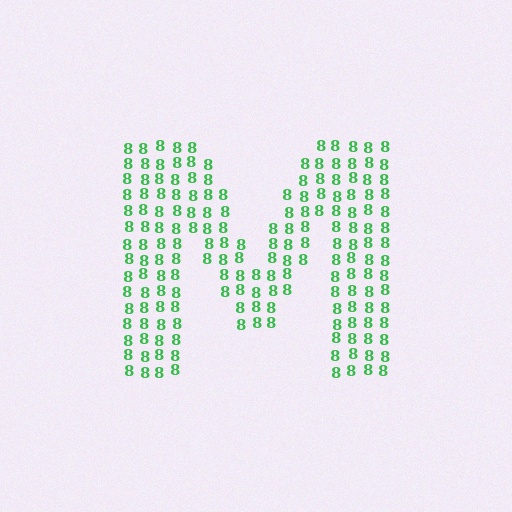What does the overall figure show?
The overall figure shows the letter M.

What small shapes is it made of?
It is made of small digit 8's.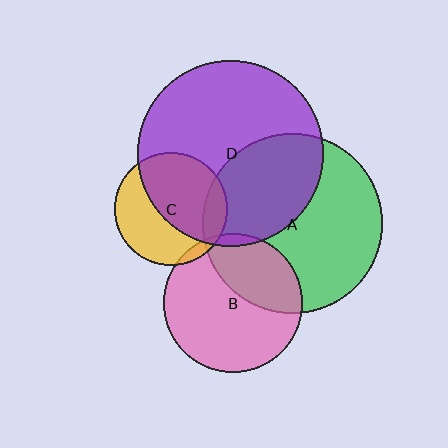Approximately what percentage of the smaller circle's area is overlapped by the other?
Approximately 35%.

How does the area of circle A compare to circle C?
Approximately 2.5 times.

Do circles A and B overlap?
Yes.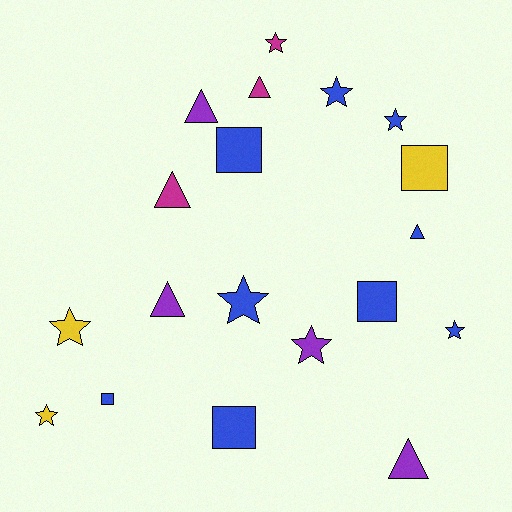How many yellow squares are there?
There is 1 yellow square.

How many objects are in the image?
There are 19 objects.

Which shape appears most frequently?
Star, with 8 objects.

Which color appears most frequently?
Blue, with 9 objects.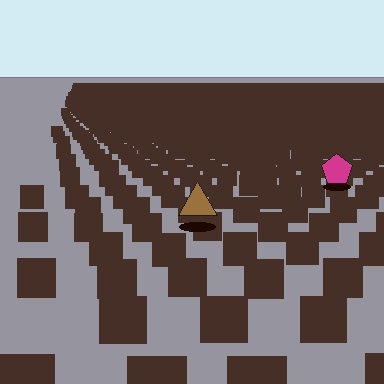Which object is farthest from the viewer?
The magenta pentagon is farthest from the viewer. It appears smaller and the ground texture around it is denser.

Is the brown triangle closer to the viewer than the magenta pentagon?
Yes. The brown triangle is closer — you can tell from the texture gradient: the ground texture is coarser near it.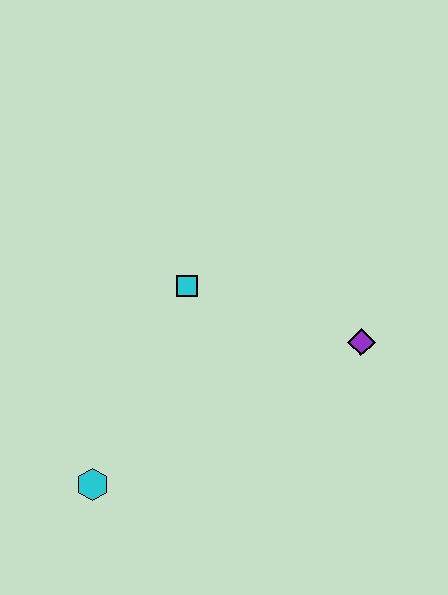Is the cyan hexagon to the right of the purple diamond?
No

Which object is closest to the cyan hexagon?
The cyan square is closest to the cyan hexagon.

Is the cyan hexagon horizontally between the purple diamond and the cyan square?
No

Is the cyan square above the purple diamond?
Yes